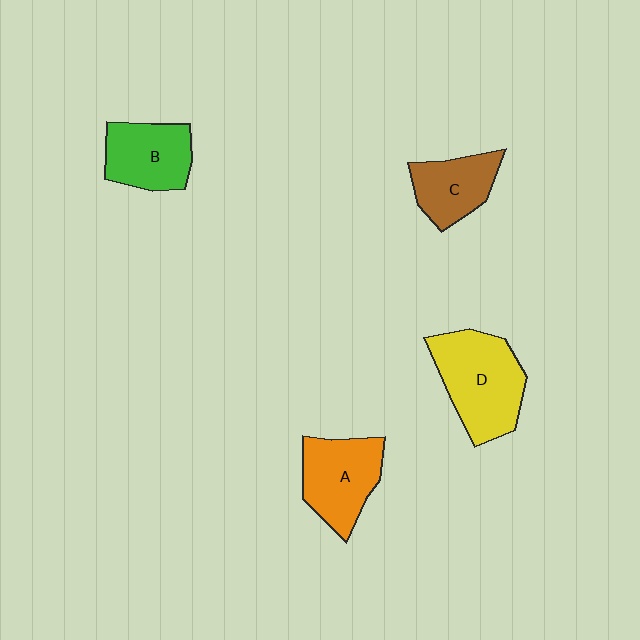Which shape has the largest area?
Shape D (yellow).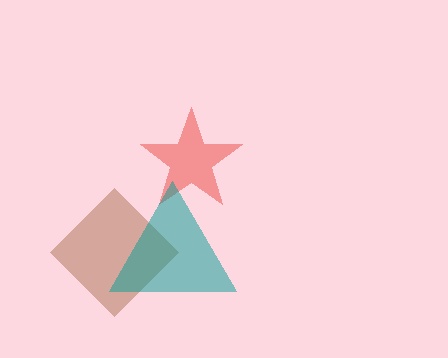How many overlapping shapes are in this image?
There are 3 overlapping shapes in the image.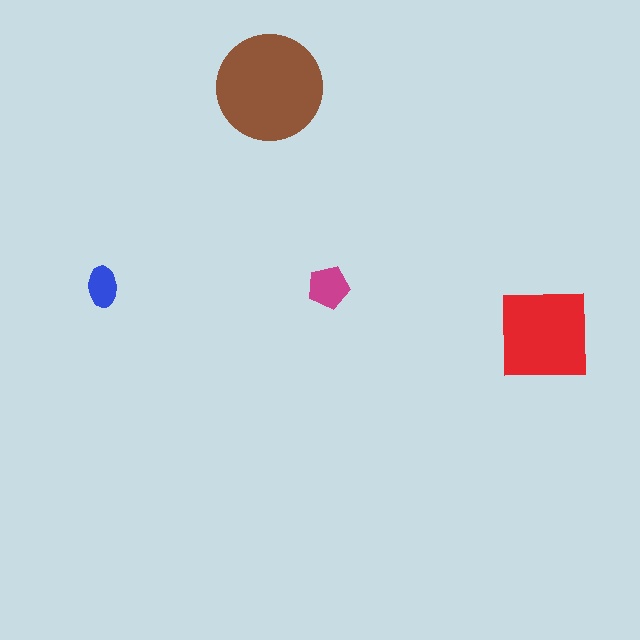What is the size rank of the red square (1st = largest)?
2nd.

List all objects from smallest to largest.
The blue ellipse, the magenta pentagon, the red square, the brown circle.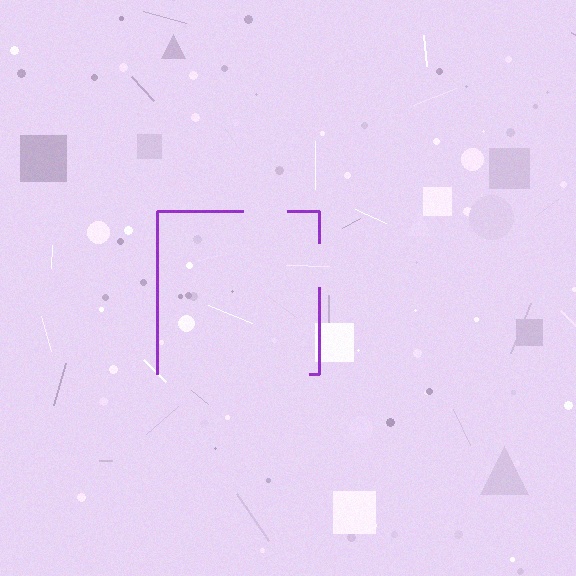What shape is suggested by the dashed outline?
The dashed outline suggests a square.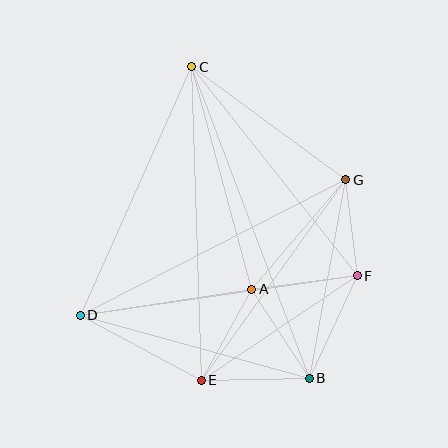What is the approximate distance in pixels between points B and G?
The distance between B and G is approximately 202 pixels.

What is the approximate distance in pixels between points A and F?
The distance between A and F is approximately 106 pixels.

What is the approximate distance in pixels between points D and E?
The distance between D and E is approximately 137 pixels.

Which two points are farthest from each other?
Points B and C are farthest from each other.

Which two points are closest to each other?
Points F and G are closest to each other.